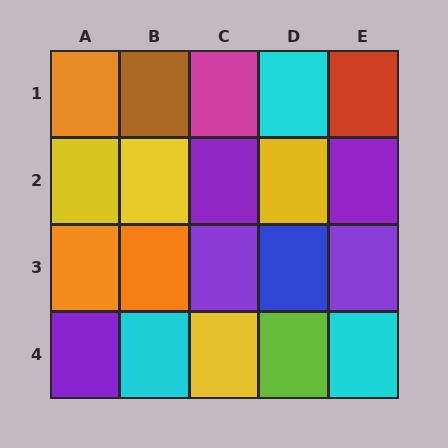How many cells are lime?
1 cell is lime.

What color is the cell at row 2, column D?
Yellow.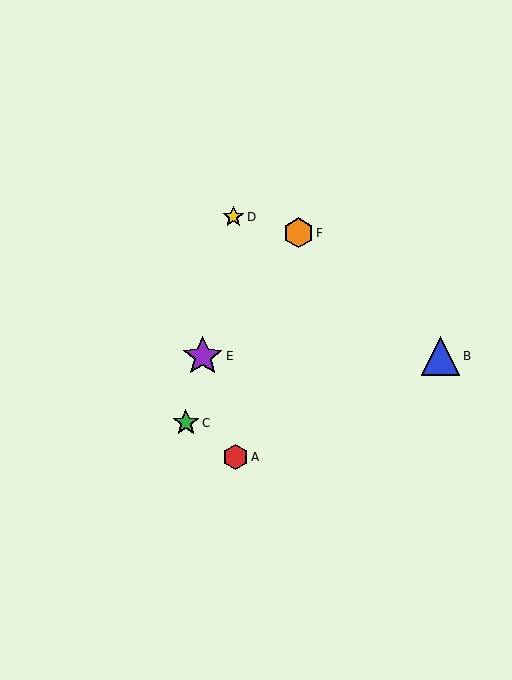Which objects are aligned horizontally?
Objects B, E are aligned horizontally.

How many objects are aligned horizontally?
2 objects (B, E) are aligned horizontally.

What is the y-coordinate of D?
Object D is at y≈217.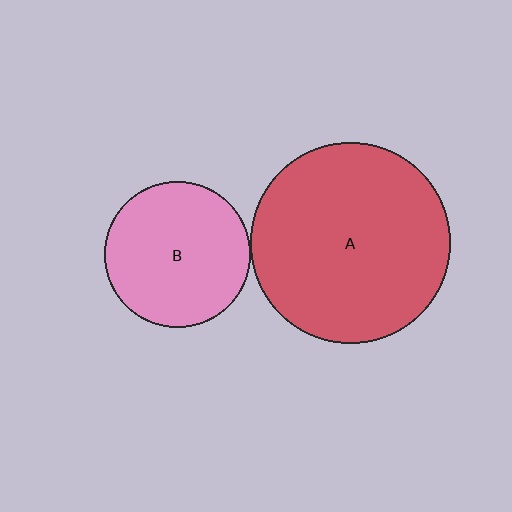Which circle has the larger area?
Circle A (red).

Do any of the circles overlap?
No, none of the circles overlap.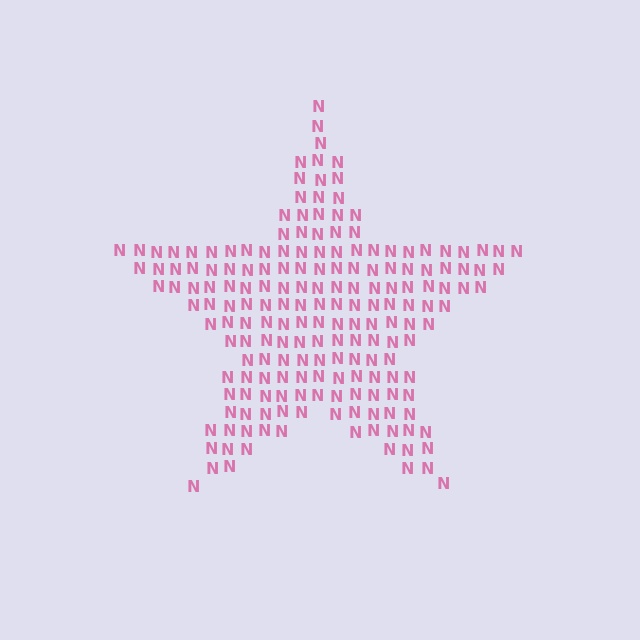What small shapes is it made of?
It is made of small letter N's.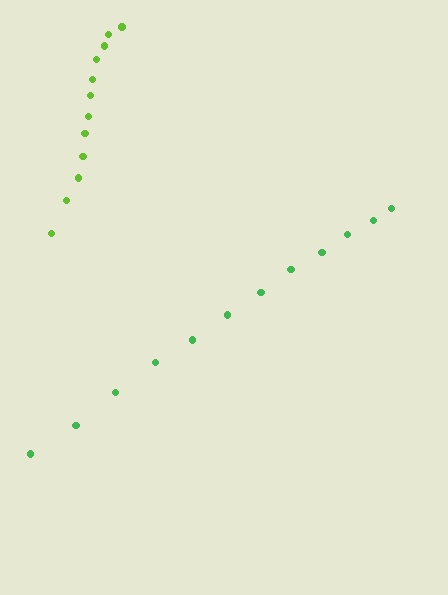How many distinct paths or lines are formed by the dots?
There are 2 distinct paths.